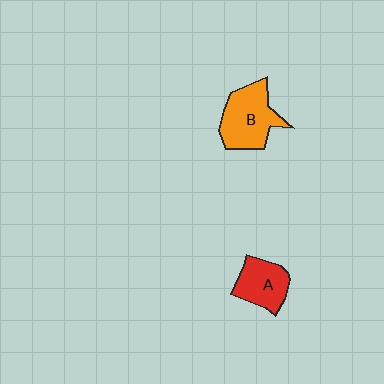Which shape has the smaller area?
Shape A (red).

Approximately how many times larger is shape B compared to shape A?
Approximately 1.4 times.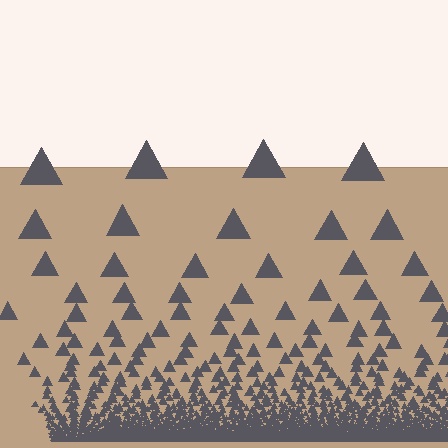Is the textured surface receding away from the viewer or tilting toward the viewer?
The surface appears to tilt toward the viewer. Texture elements get larger and sparser toward the top.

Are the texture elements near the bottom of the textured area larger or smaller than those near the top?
Smaller. The gradient is inverted — elements near the bottom are smaller and denser.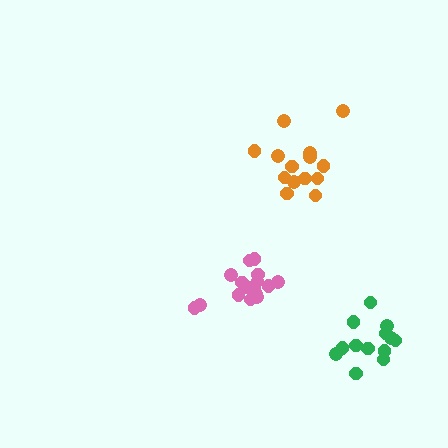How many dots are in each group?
Group 1: 14 dots, Group 2: 17 dots, Group 3: 13 dots (44 total).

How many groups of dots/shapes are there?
There are 3 groups.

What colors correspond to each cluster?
The clusters are colored: orange, pink, green.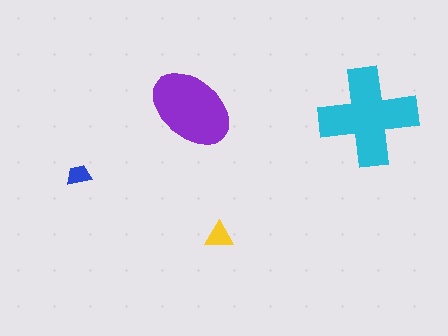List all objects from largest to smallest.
The cyan cross, the purple ellipse, the yellow triangle, the blue trapezoid.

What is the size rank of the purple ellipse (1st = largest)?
2nd.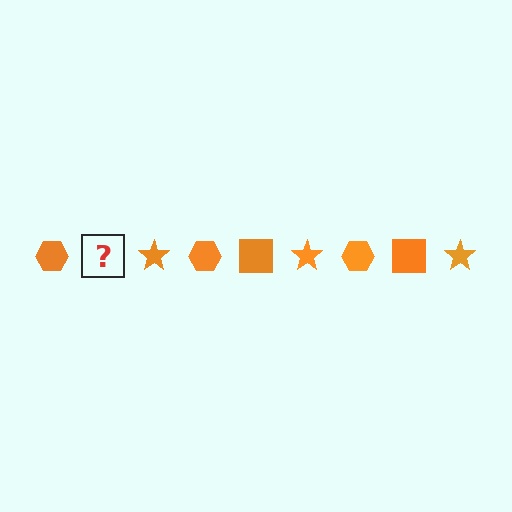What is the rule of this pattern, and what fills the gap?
The rule is that the pattern cycles through hexagon, square, star shapes in orange. The gap should be filled with an orange square.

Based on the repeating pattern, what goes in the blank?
The blank should be an orange square.